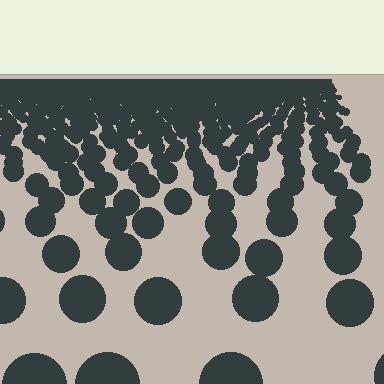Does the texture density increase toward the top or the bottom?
Density increases toward the top.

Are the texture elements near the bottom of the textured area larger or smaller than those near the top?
Larger. Near the bottom, elements are closer to the viewer and appear at a bigger on-screen size.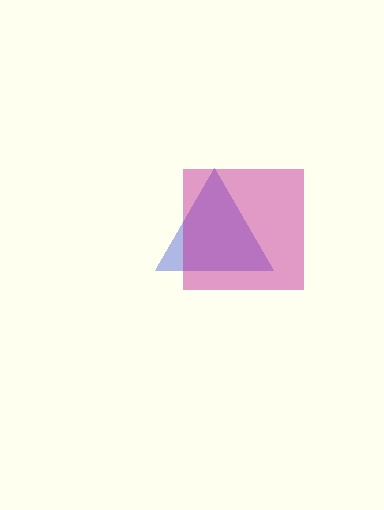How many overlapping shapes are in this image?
There are 2 overlapping shapes in the image.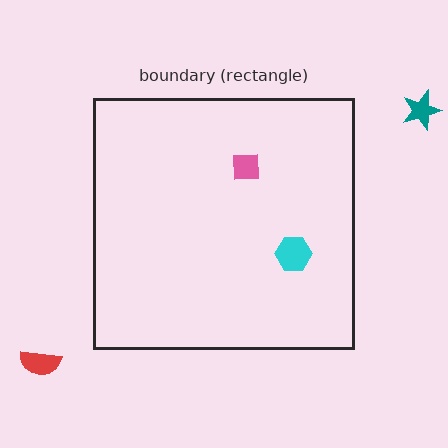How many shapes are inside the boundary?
2 inside, 2 outside.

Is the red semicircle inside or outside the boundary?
Outside.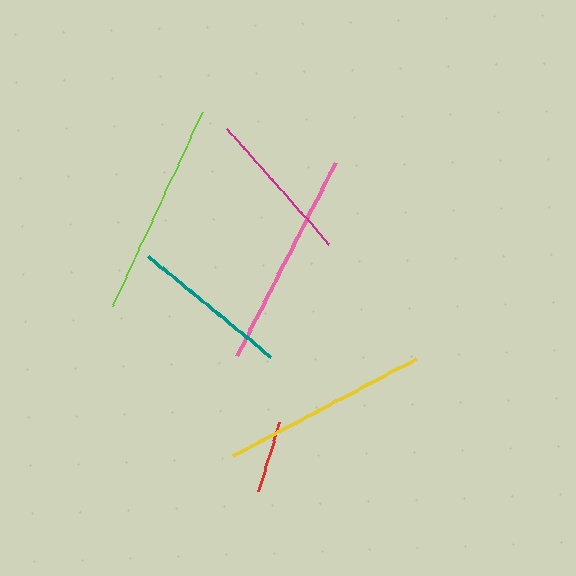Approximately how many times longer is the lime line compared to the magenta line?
The lime line is approximately 1.4 times the length of the magenta line.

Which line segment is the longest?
The pink line is the longest at approximately 216 pixels.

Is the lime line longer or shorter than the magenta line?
The lime line is longer than the magenta line.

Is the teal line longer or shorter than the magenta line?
The teal line is longer than the magenta line.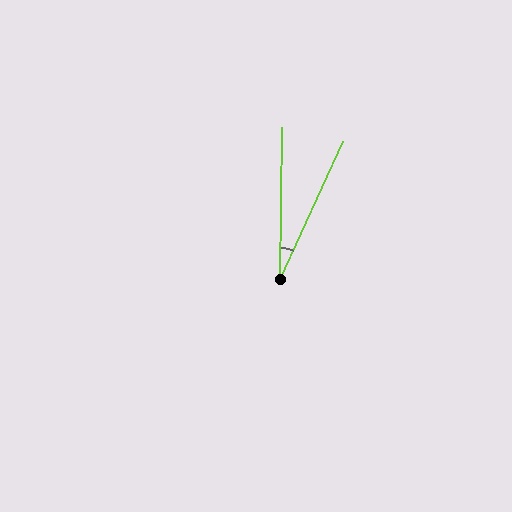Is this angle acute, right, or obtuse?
It is acute.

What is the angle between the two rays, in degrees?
Approximately 24 degrees.